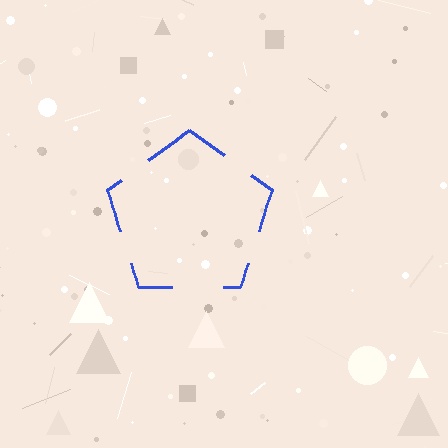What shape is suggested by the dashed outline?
The dashed outline suggests a pentagon.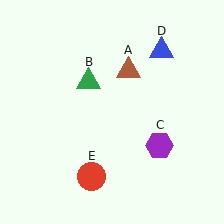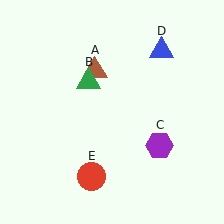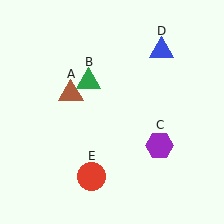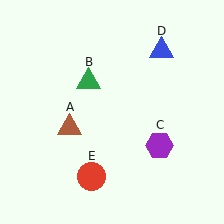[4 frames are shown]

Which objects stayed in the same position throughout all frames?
Green triangle (object B) and purple hexagon (object C) and blue triangle (object D) and red circle (object E) remained stationary.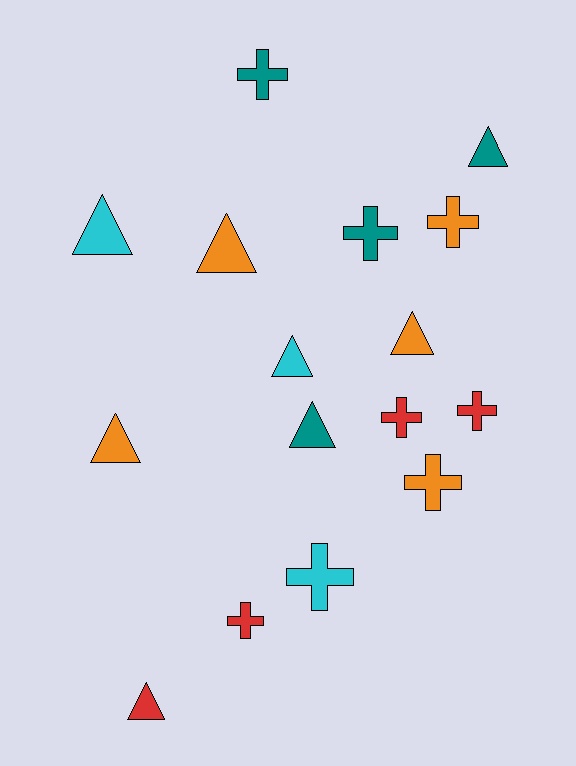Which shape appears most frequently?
Triangle, with 8 objects.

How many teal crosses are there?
There are 2 teal crosses.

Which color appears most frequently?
Orange, with 5 objects.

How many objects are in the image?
There are 16 objects.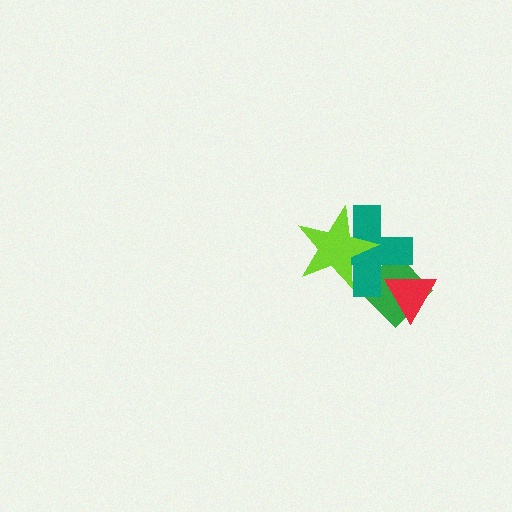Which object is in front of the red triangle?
The teal cross is in front of the red triangle.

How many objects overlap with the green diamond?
3 objects overlap with the green diamond.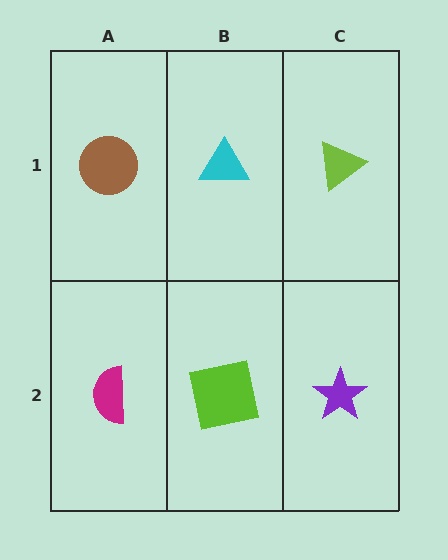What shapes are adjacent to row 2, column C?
A lime triangle (row 1, column C), a lime square (row 2, column B).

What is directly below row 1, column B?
A lime square.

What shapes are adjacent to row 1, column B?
A lime square (row 2, column B), a brown circle (row 1, column A), a lime triangle (row 1, column C).